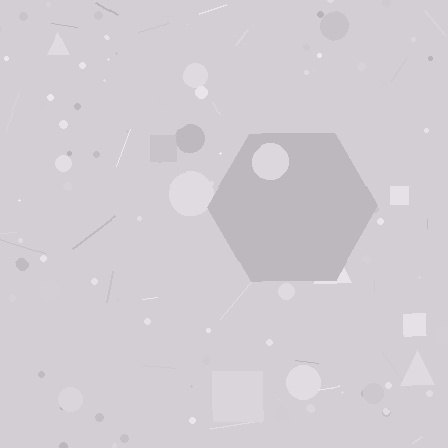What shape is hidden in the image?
A hexagon is hidden in the image.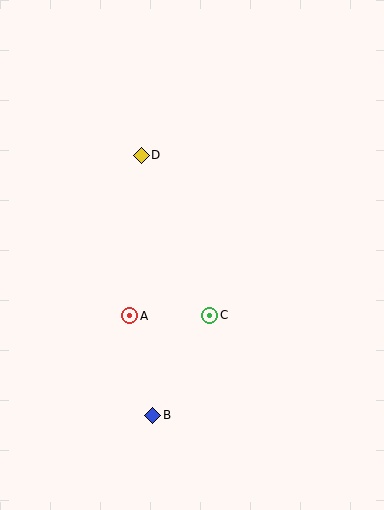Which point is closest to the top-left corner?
Point D is closest to the top-left corner.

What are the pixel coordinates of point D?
Point D is at (141, 155).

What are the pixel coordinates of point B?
Point B is at (153, 415).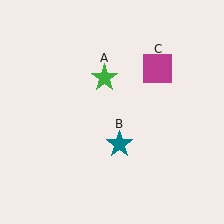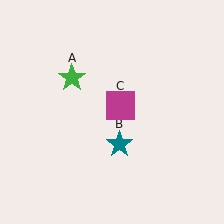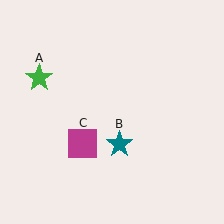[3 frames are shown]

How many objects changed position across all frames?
2 objects changed position: green star (object A), magenta square (object C).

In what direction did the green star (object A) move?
The green star (object A) moved left.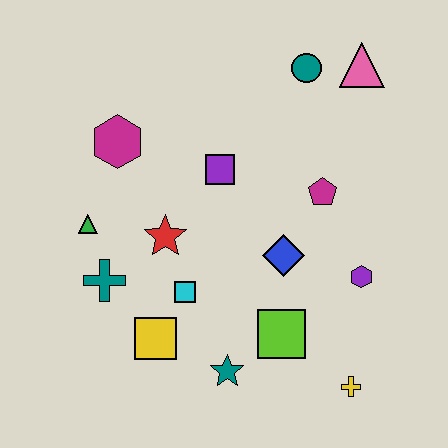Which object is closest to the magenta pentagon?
The blue diamond is closest to the magenta pentagon.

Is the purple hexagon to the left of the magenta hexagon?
No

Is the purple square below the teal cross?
No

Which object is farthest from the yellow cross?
The magenta hexagon is farthest from the yellow cross.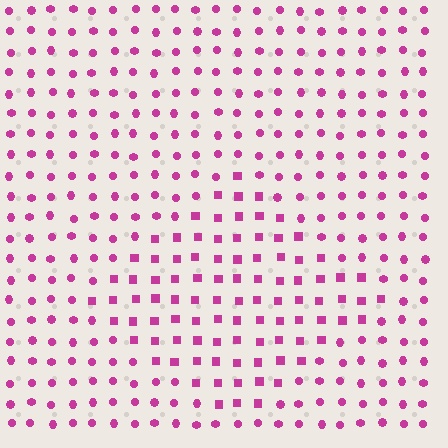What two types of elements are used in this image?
The image uses squares inside the diamond region and circles outside it.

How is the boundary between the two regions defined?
The boundary is defined by a change in element shape: squares inside vs. circles outside. All elements share the same color and spacing.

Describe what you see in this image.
The image is filled with small magenta elements arranged in a uniform grid. A diamond-shaped region contains squares, while the surrounding area contains circles. The boundary is defined purely by the change in element shape.